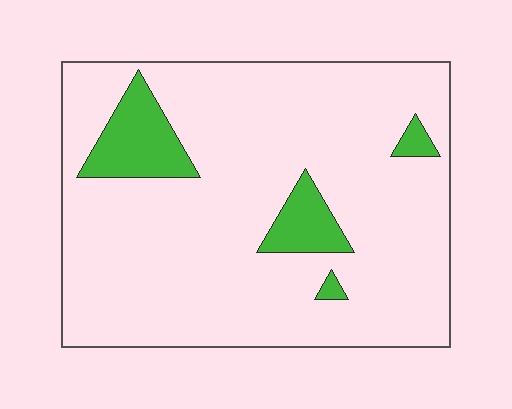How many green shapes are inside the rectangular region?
4.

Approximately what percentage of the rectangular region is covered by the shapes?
Approximately 10%.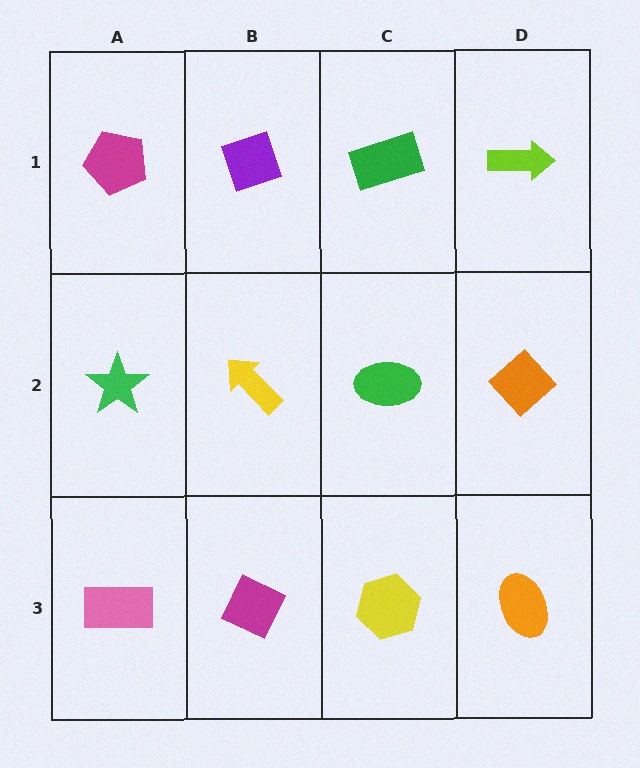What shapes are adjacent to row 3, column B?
A yellow arrow (row 2, column B), a pink rectangle (row 3, column A), a yellow hexagon (row 3, column C).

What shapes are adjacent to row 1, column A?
A green star (row 2, column A), a purple diamond (row 1, column B).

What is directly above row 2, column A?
A magenta pentagon.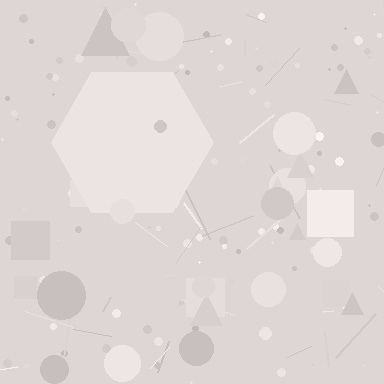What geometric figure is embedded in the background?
A hexagon is embedded in the background.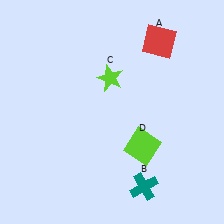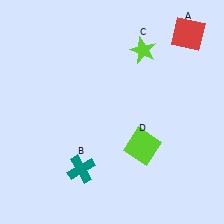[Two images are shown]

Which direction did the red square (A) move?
The red square (A) moved right.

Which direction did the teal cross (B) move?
The teal cross (B) moved left.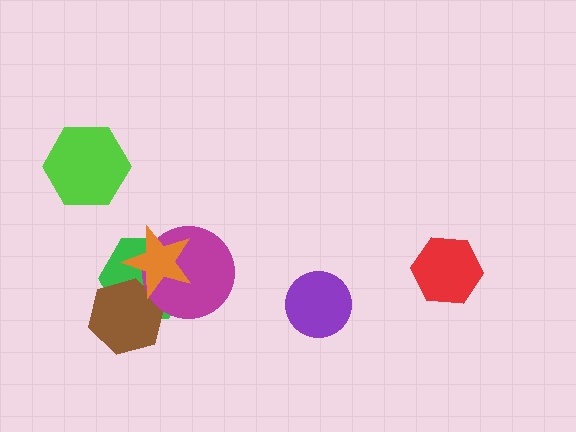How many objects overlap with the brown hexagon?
3 objects overlap with the brown hexagon.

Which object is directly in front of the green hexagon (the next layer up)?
The brown hexagon is directly in front of the green hexagon.